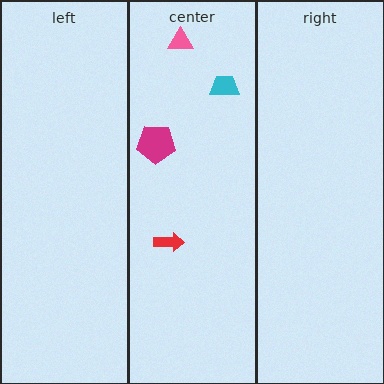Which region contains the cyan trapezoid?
The center region.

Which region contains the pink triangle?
The center region.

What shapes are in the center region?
The cyan trapezoid, the pink triangle, the red arrow, the magenta pentagon.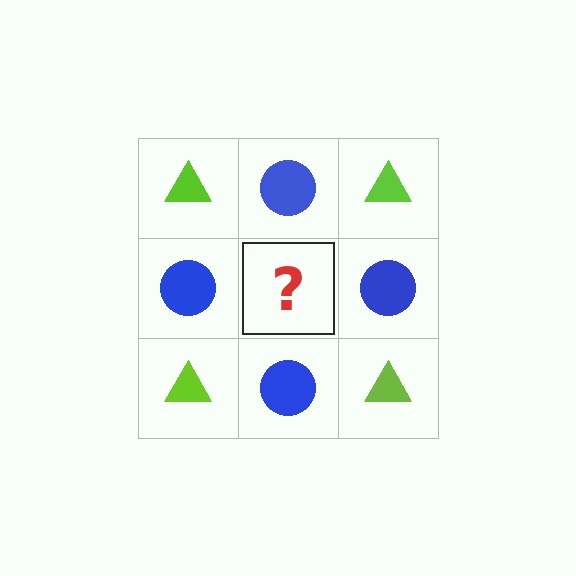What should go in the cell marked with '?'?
The missing cell should contain a lime triangle.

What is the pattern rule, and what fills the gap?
The rule is that it alternates lime triangle and blue circle in a checkerboard pattern. The gap should be filled with a lime triangle.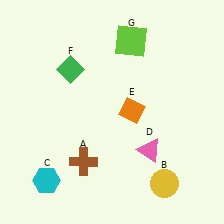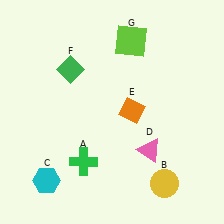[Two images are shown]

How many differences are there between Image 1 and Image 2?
There is 1 difference between the two images.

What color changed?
The cross (A) changed from brown in Image 1 to green in Image 2.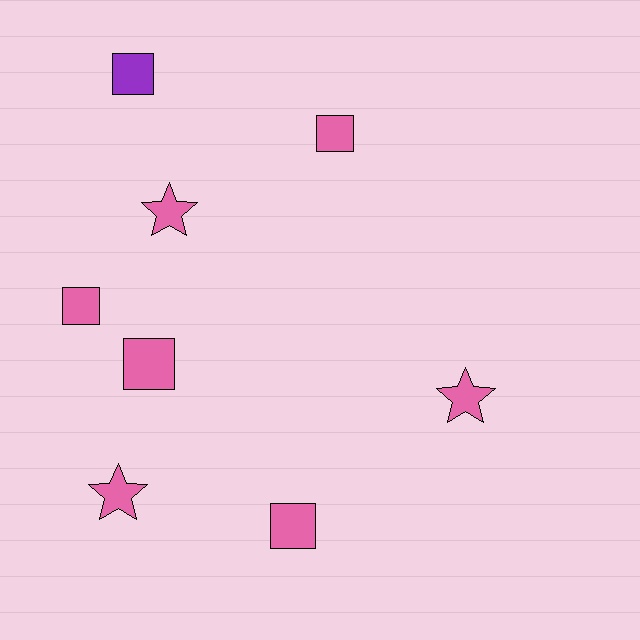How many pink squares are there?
There are 4 pink squares.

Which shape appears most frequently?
Square, with 5 objects.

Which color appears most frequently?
Pink, with 7 objects.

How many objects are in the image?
There are 8 objects.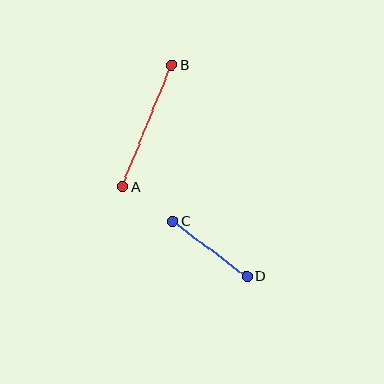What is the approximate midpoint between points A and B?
The midpoint is at approximately (147, 126) pixels.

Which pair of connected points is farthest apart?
Points A and B are farthest apart.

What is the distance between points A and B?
The distance is approximately 131 pixels.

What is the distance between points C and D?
The distance is approximately 93 pixels.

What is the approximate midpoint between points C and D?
The midpoint is at approximately (210, 249) pixels.